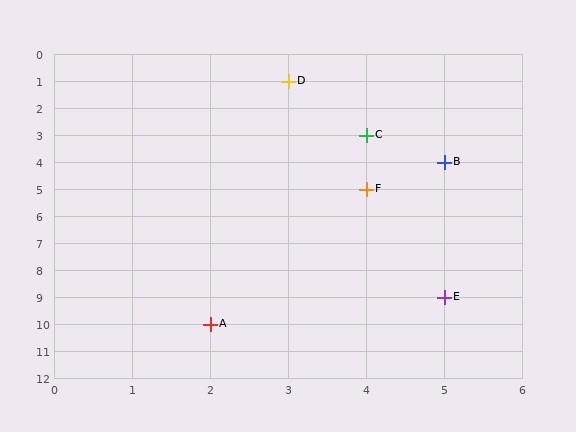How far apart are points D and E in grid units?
Points D and E are 2 columns and 8 rows apart (about 8.2 grid units diagonally).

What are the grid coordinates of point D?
Point D is at grid coordinates (3, 1).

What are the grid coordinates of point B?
Point B is at grid coordinates (5, 4).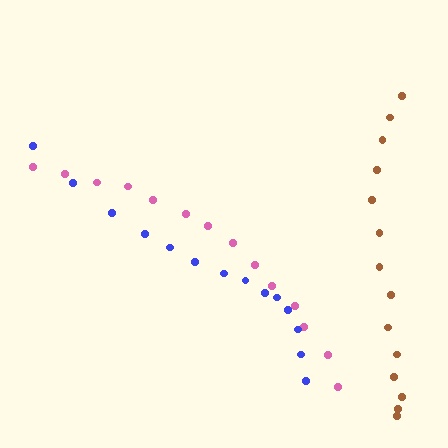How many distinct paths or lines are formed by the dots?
There are 3 distinct paths.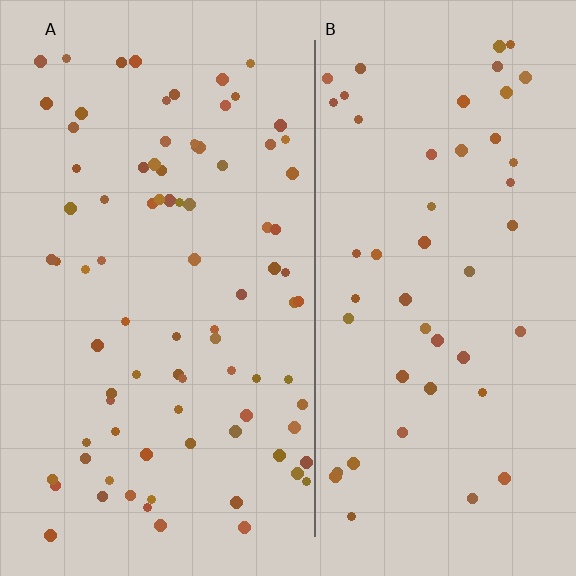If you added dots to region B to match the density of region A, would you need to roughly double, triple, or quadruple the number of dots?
Approximately double.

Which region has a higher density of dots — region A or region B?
A (the left).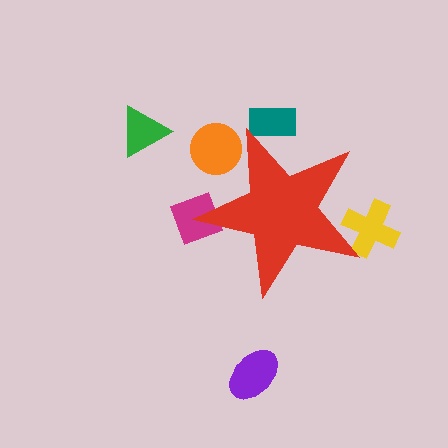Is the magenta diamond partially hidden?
Yes, the magenta diamond is partially hidden behind the red star.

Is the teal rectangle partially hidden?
Yes, the teal rectangle is partially hidden behind the red star.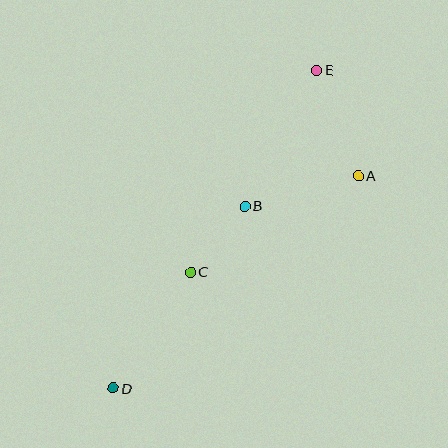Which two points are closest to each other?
Points B and C are closest to each other.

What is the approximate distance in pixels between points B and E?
The distance between B and E is approximately 153 pixels.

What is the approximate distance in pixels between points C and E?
The distance between C and E is approximately 238 pixels.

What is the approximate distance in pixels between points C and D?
The distance between C and D is approximately 139 pixels.